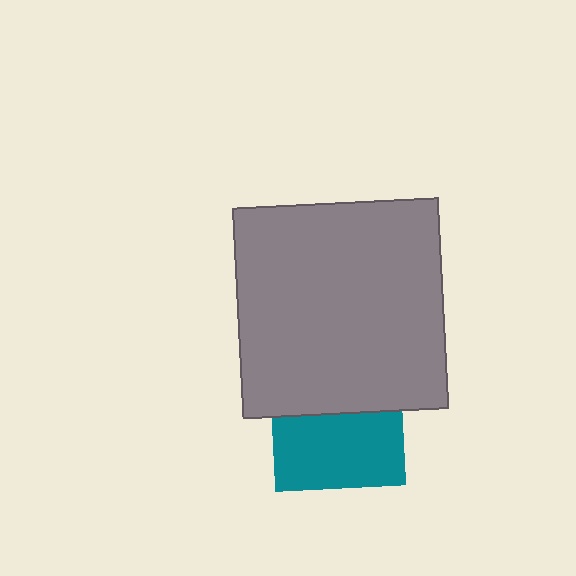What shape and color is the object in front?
The object in front is a gray rectangle.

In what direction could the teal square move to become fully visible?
The teal square could move down. That would shift it out from behind the gray rectangle entirely.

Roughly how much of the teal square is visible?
About half of it is visible (roughly 56%).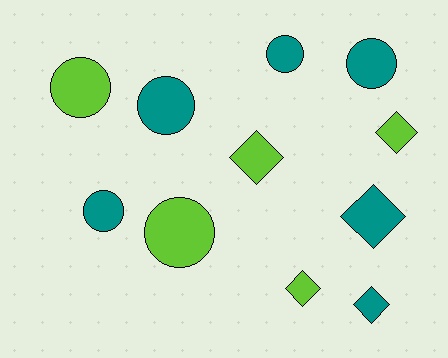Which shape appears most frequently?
Circle, with 6 objects.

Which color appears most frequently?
Teal, with 6 objects.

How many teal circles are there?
There are 4 teal circles.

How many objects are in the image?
There are 11 objects.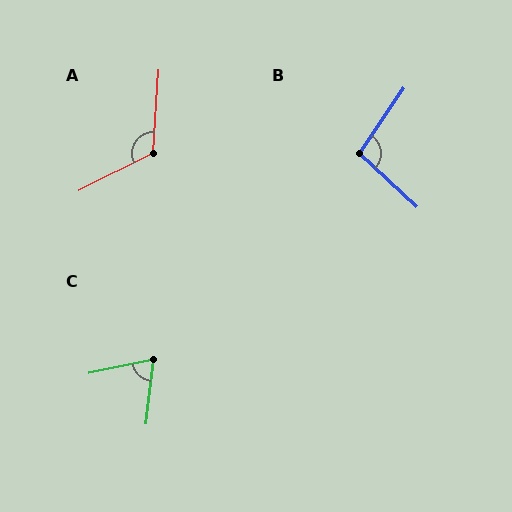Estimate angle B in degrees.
Approximately 99 degrees.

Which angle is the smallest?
C, at approximately 72 degrees.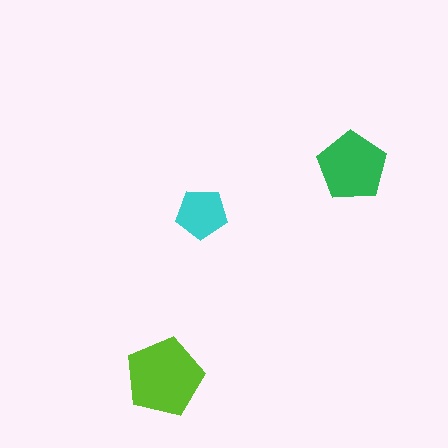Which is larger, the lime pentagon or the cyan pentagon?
The lime one.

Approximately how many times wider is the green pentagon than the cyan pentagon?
About 1.5 times wider.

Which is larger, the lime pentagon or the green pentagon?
The lime one.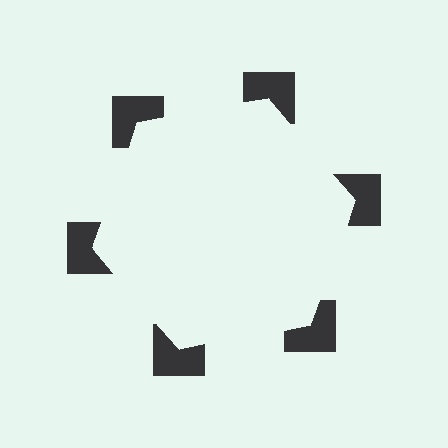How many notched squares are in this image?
There are 6 — one at each vertex of the illusory hexagon.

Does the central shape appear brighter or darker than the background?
It typically appears slightly brighter than the background, even though no actual brightness change is drawn.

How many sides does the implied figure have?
6 sides.